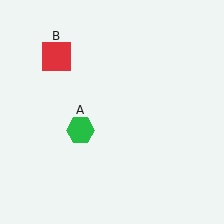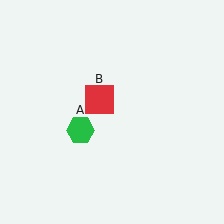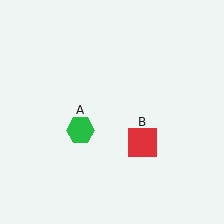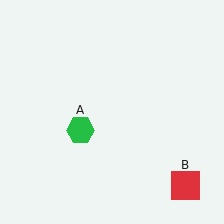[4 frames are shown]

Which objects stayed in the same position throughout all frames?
Green hexagon (object A) remained stationary.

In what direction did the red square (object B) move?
The red square (object B) moved down and to the right.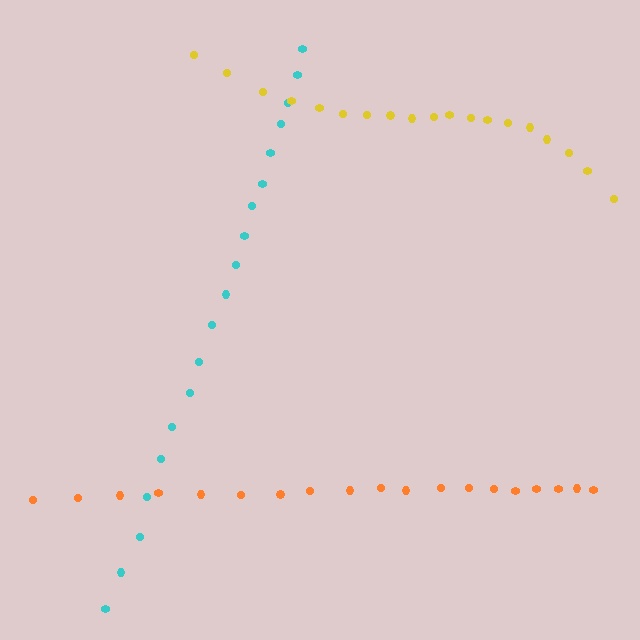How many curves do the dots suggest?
There are 3 distinct paths.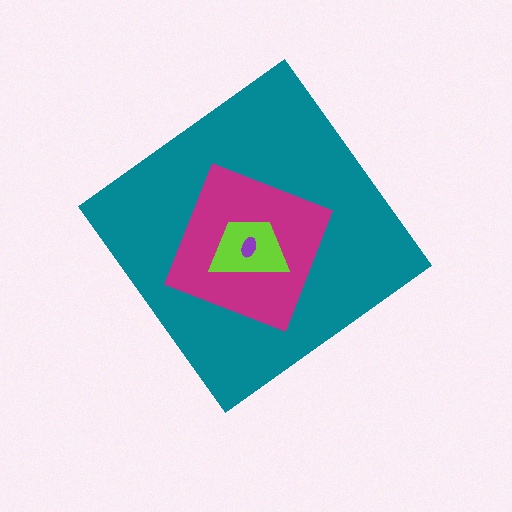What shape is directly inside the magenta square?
The lime trapezoid.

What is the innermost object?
The purple ellipse.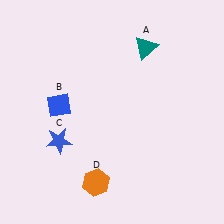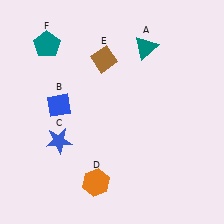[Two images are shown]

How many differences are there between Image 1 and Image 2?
There are 2 differences between the two images.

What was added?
A brown diamond (E), a teal pentagon (F) were added in Image 2.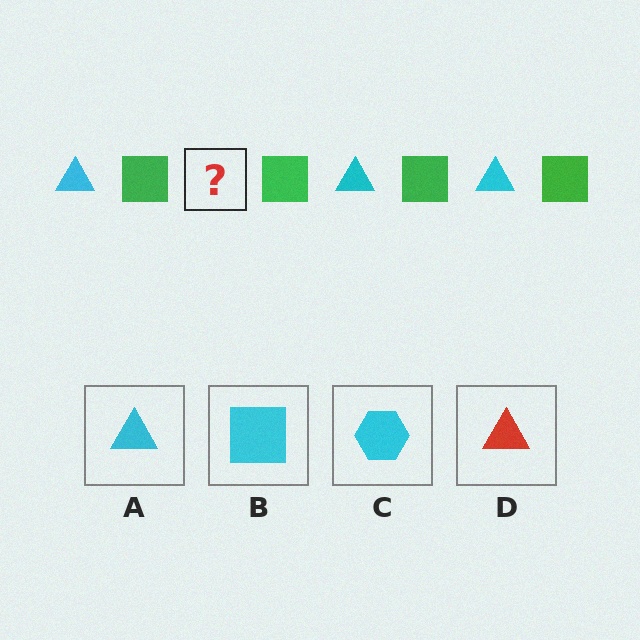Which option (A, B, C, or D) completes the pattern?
A.